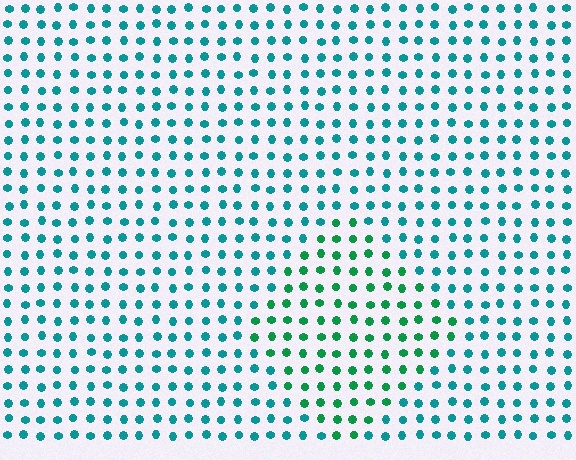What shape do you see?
I see a diamond.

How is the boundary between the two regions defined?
The boundary is defined purely by a slight shift in hue (about 35 degrees). Spacing, size, and orientation are identical on both sides.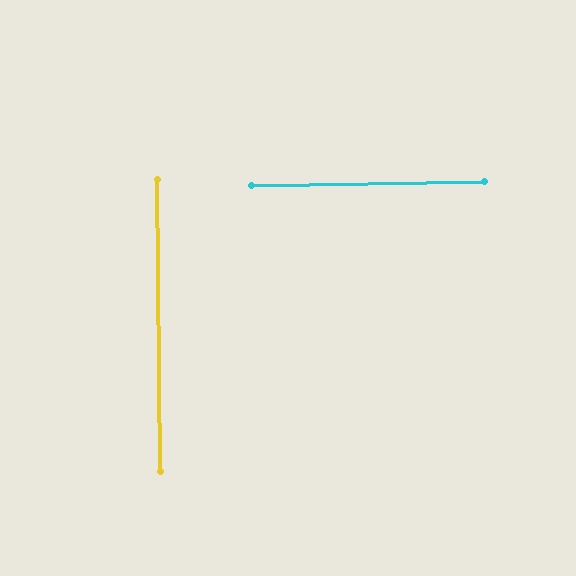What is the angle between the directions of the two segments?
Approximately 90 degrees.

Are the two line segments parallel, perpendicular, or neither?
Perpendicular — they meet at approximately 90°.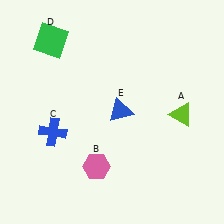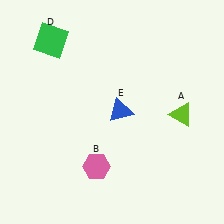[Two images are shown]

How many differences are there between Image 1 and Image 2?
There is 1 difference between the two images.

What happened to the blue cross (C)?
The blue cross (C) was removed in Image 2. It was in the bottom-left area of Image 1.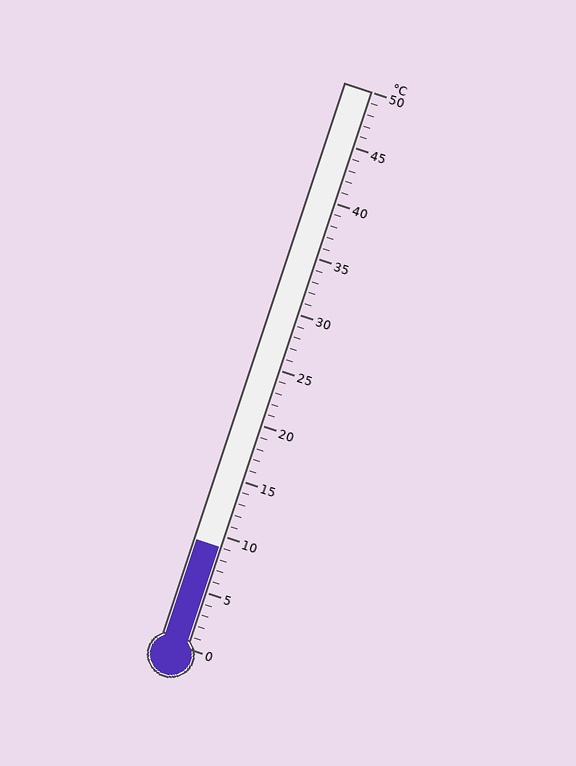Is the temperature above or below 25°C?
The temperature is below 25°C.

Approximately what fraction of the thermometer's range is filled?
The thermometer is filled to approximately 20% of its range.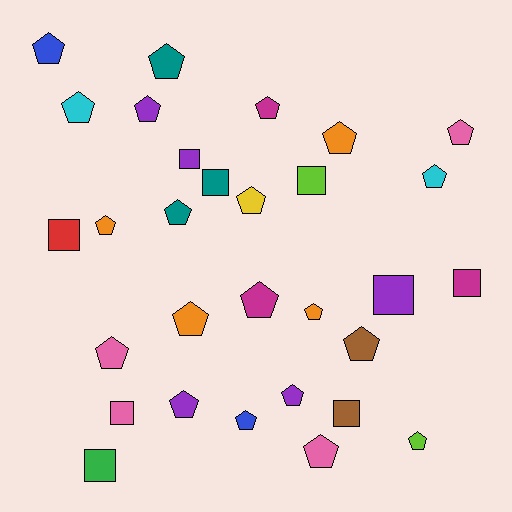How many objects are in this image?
There are 30 objects.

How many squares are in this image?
There are 9 squares.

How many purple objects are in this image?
There are 5 purple objects.